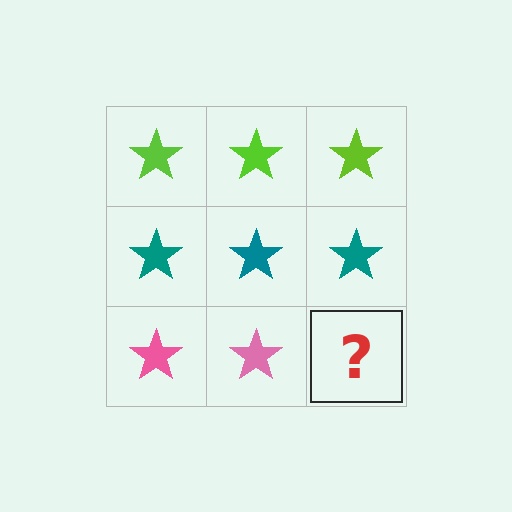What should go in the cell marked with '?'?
The missing cell should contain a pink star.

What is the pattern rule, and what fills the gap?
The rule is that each row has a consistent color. The gap should be filled with a pink star.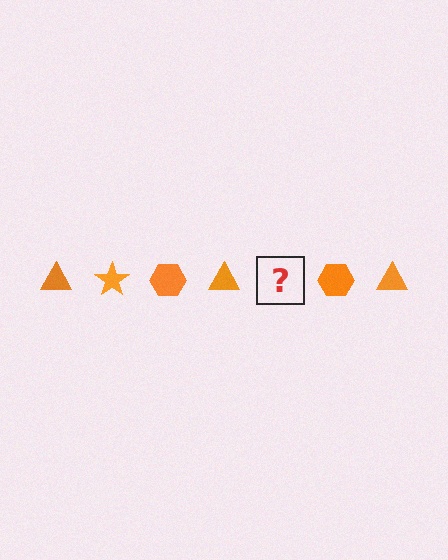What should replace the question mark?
The question mark should be replaced with an orange star.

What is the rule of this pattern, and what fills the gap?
The rule is that the pattern cycles through triangle, star, hexagon shapes in orange. The gap should be filled with an orange star.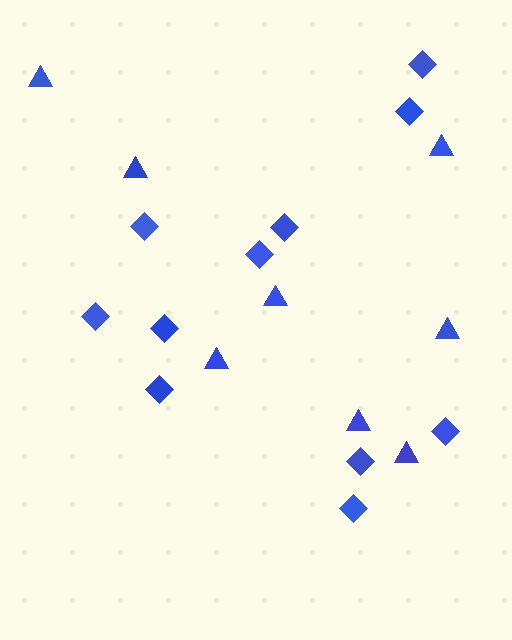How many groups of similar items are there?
There are 2 groups: one group of triangles (8) and one group of diamonds (11).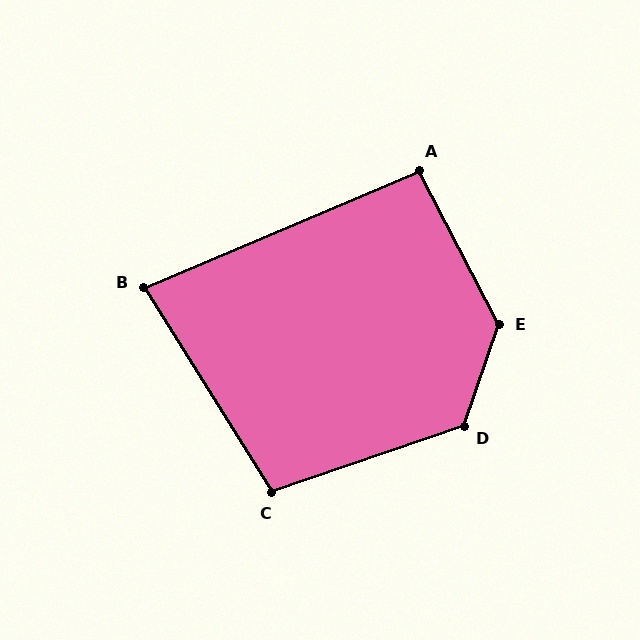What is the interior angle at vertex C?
Approximately 103 degrees (obtuse).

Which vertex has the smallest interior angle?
B, at approximately 81 degrees.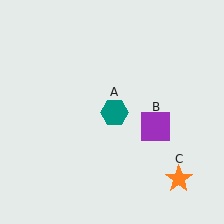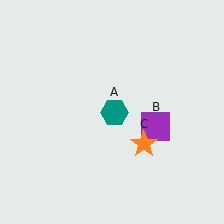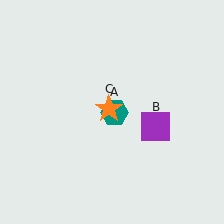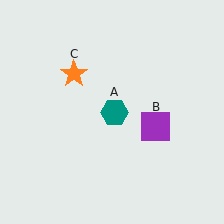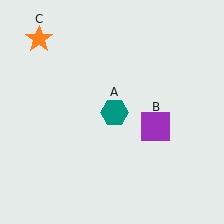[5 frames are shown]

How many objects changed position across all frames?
1 object changed position: orange star (object C).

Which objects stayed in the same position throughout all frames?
Teal hexagon (object A) and purple square (object B) remained stationary.